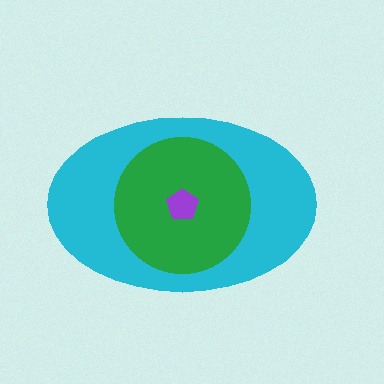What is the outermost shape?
The cyan ellipse.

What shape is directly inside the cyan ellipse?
The green circle.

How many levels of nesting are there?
3.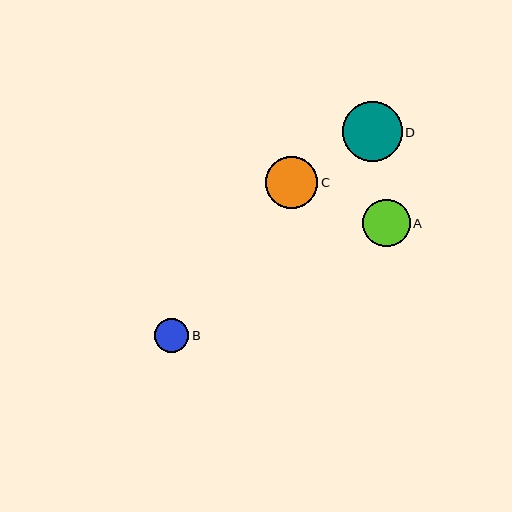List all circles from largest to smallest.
From largest to smallest: D, C, A, B.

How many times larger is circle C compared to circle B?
Circle C is approximately 1.5 times the size of circle B.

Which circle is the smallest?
Circle B is the smallest with a size of approximately 34 pixels.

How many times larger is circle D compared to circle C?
Circle D is approximately 1.1 times the size of circle C.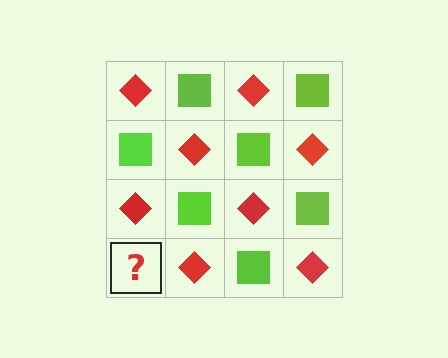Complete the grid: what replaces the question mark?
The question mark should be replaced with a lime square.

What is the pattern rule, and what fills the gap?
The rule is that it alternates red diamond and lime square in a checkerboard pattern. The gap should be filled with a lime square.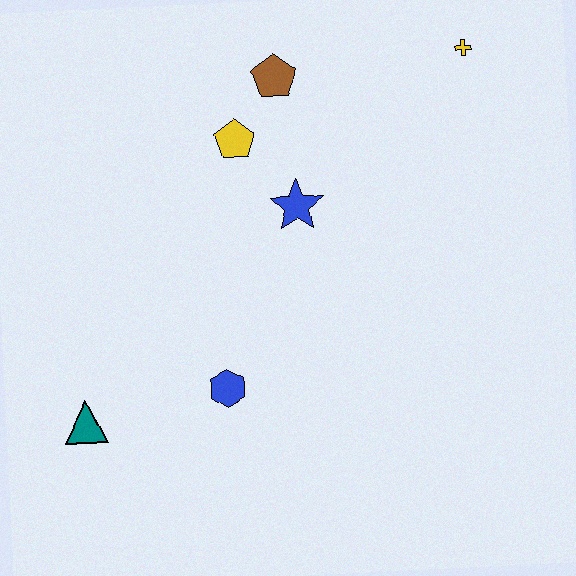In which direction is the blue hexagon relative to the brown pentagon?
The blue hexagon is below the brown pentagon.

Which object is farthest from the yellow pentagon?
The teal triangle is farthest from the yellow pentagon.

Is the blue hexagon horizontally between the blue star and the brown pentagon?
No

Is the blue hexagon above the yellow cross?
No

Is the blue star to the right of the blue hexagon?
Yes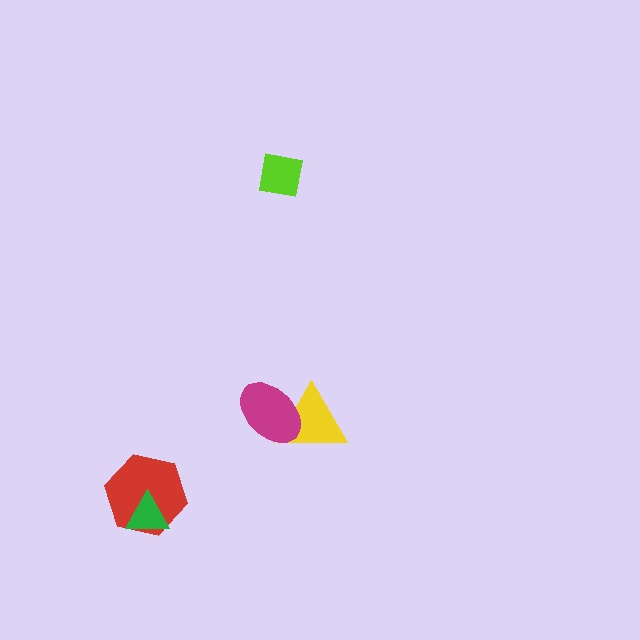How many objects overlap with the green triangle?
1 object overlaps with the green triangle.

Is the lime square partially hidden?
No, no other shape covers it.